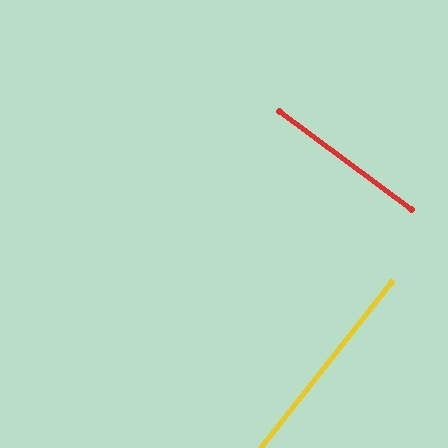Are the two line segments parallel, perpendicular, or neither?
Perpendicular — they meet at approximately 88°.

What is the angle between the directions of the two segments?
Approximately 88 degrees.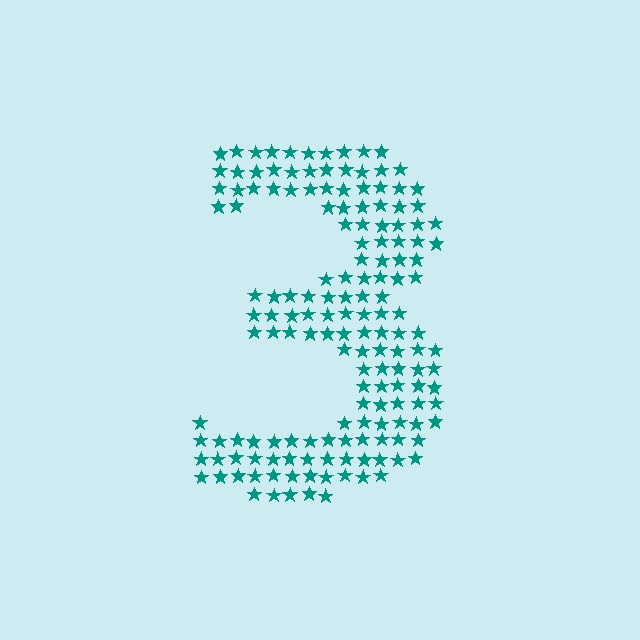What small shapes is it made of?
It is made of small stars.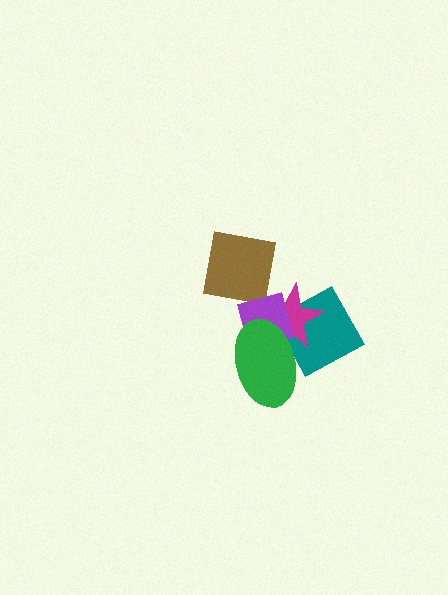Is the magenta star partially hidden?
Yes, it is partially covered by another shape.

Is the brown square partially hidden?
No, no other shape covers it.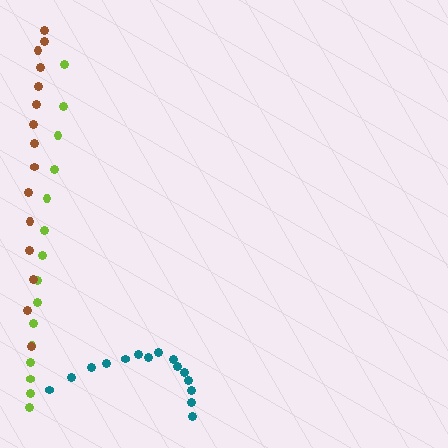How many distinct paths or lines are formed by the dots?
There are 3 distinct paths.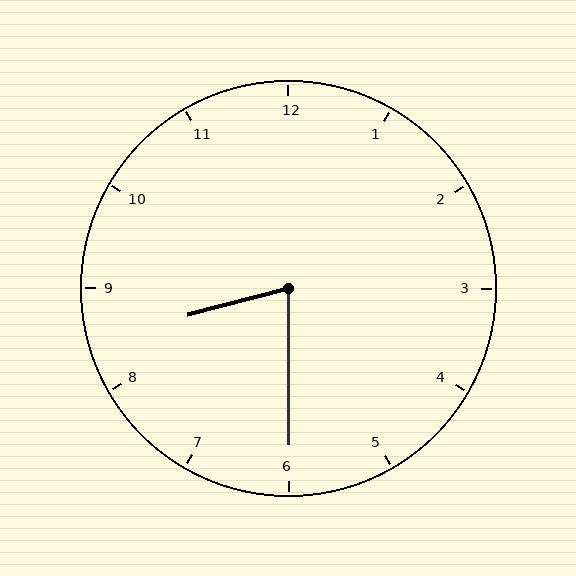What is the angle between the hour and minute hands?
Approximately 75 degrees.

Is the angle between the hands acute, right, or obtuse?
It is acute.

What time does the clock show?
8:30.